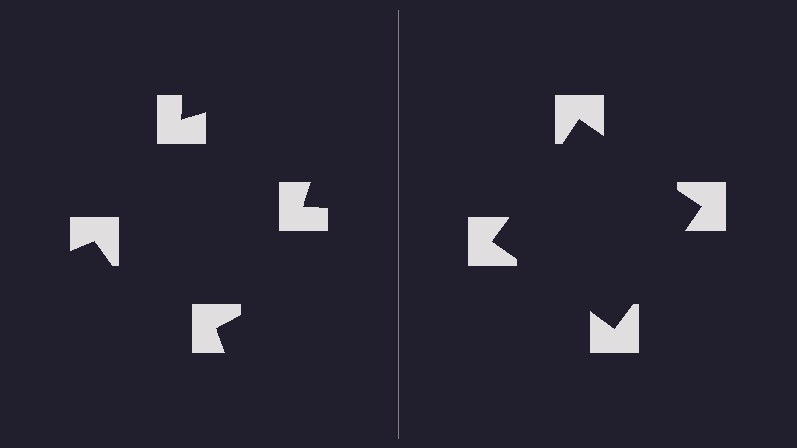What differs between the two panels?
The notched squares are positioned identically on both sides; only the wedge orientations differ. On the right they align to a square; on the left they are misaligned.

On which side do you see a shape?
An illusory square appears on the right side. On the left side the wedge cuts are rotated, so no coherent shape forms.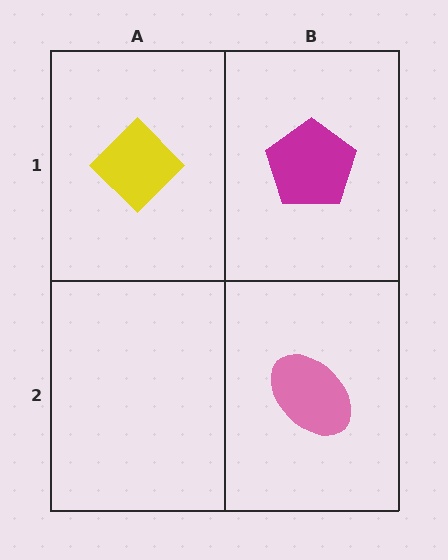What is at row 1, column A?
A yellow diamond.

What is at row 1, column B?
A magenta pentagon.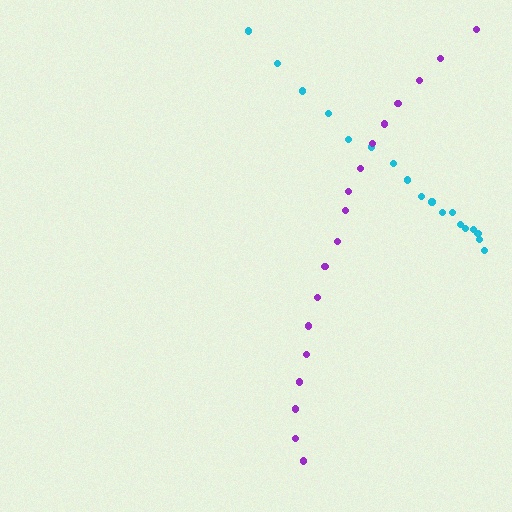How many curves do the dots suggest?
There are 2 distinct paths.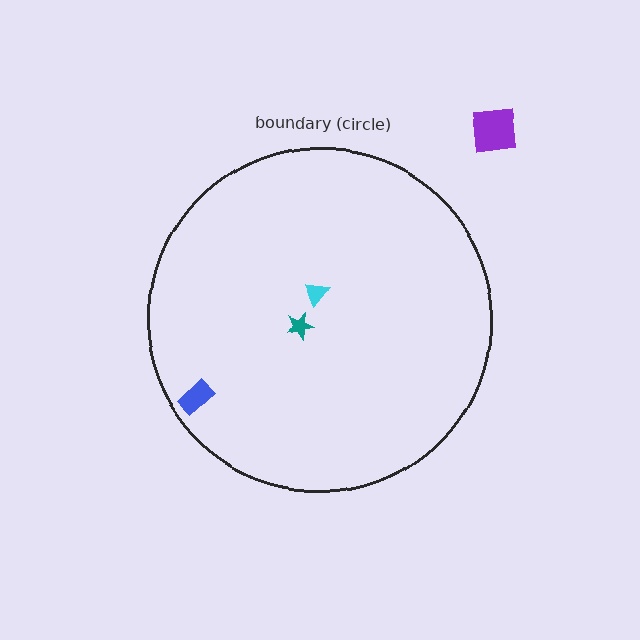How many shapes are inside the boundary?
3 inside, 1 outside.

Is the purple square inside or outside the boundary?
Outside.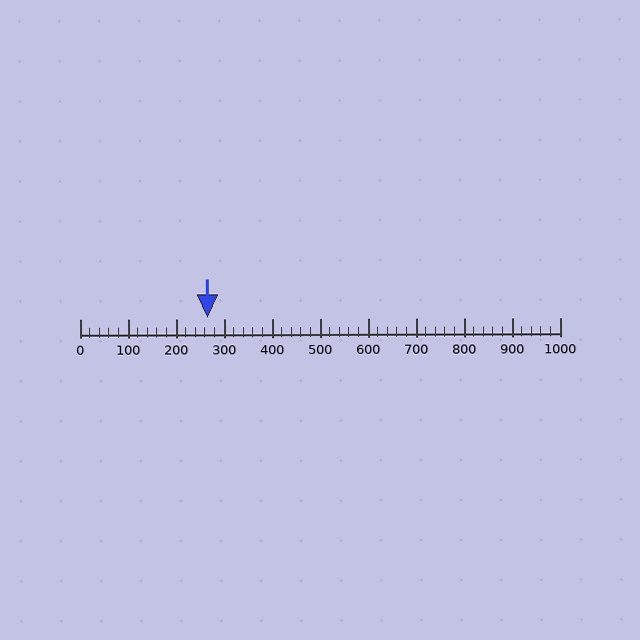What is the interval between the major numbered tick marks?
The major tick marks are spaced 100 units apart.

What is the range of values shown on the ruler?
The ruler shows values from 0 to 1000.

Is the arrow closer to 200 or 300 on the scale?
The arrow is closer to 300.